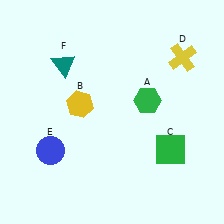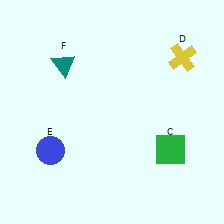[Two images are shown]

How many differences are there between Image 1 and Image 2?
There are 2 differences between the two images.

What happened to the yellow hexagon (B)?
The yellow hexagon (B) was removed in Image 2. It was in the top-left area of Image 1.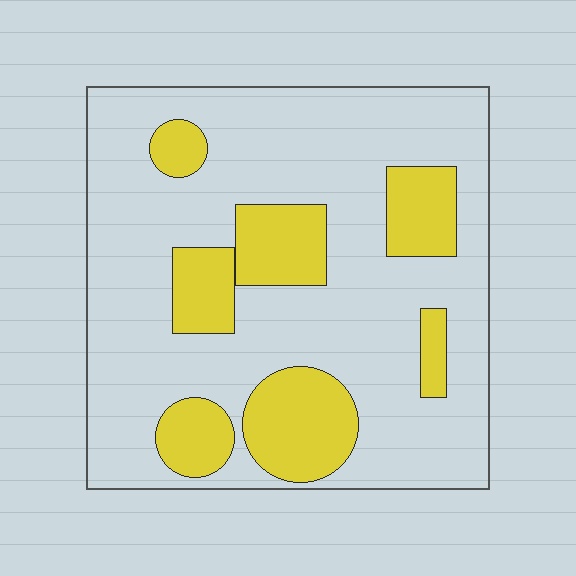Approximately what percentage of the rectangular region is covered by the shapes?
Approximately 25%.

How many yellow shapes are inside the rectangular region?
7.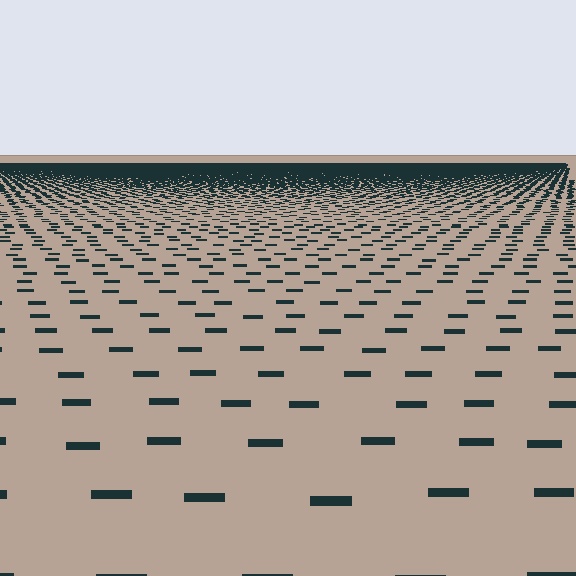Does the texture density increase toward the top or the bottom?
Density increases toward the top.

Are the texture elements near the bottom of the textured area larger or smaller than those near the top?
Larger. Near the bottom, elements are closer to the viewer and appear at a bigger on-screen size.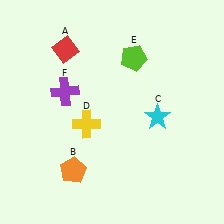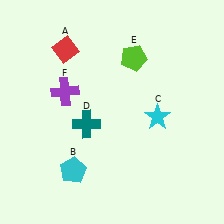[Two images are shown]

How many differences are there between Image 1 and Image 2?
There are 2 differences between the two images.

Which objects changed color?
B changed from orange to cyan. D changed from yellow to teal.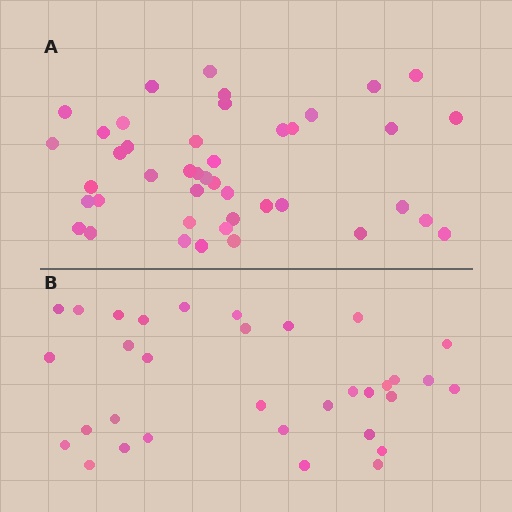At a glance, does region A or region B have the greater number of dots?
Region A (the top region) has more dots.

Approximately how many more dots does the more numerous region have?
Region A has roughly 10 or so more dots than region B.